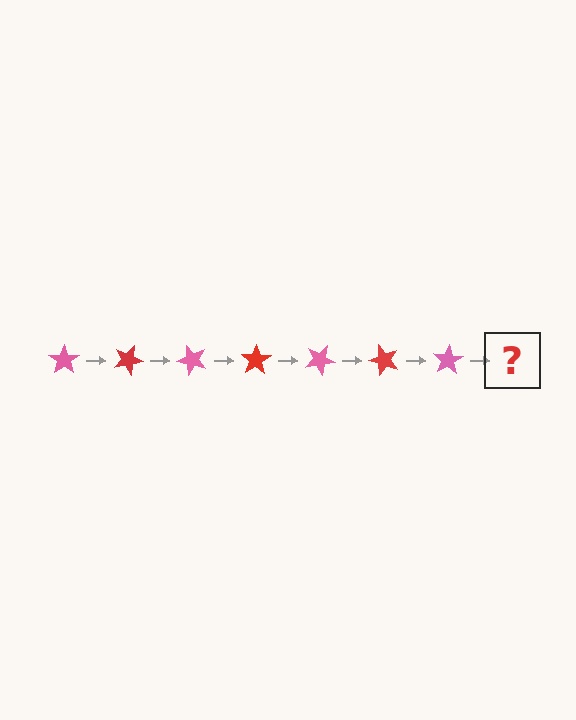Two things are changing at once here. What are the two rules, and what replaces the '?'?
The two rules are that it rotates 25 degrees each step and the color cycles through pink and red. The '?' should be a red star, rotated 175 degrees from the start.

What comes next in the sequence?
The next element should be a red star, rotated 175 degrees from the start.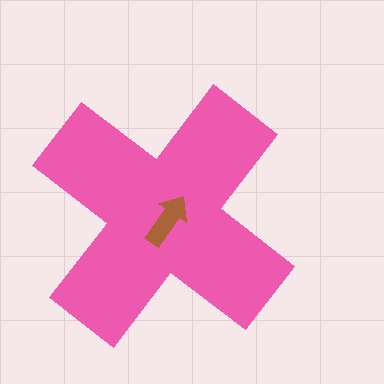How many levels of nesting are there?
2.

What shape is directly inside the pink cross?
The brown arrow.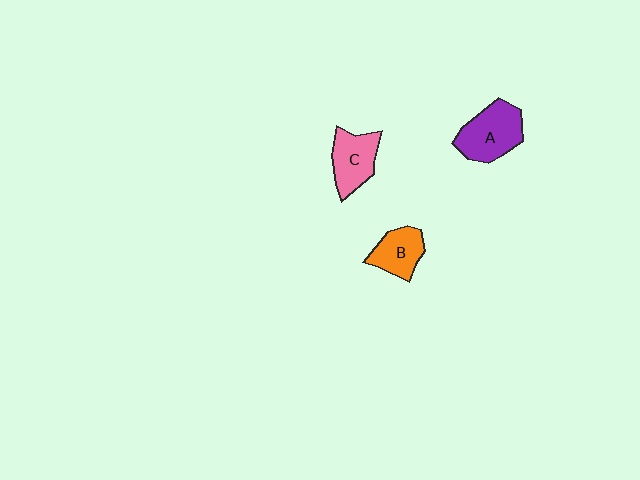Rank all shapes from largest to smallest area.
From largest to smallest: A (purple), C (pink), B (orange).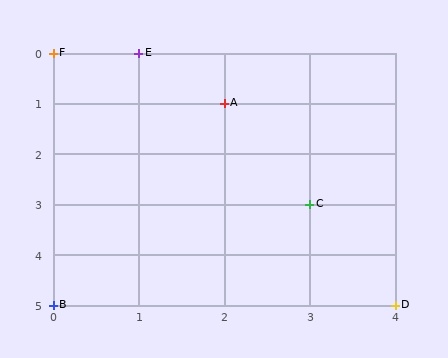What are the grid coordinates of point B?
Point B is at grid coordinates (0, 5).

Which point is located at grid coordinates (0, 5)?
Point B is at (0, 5).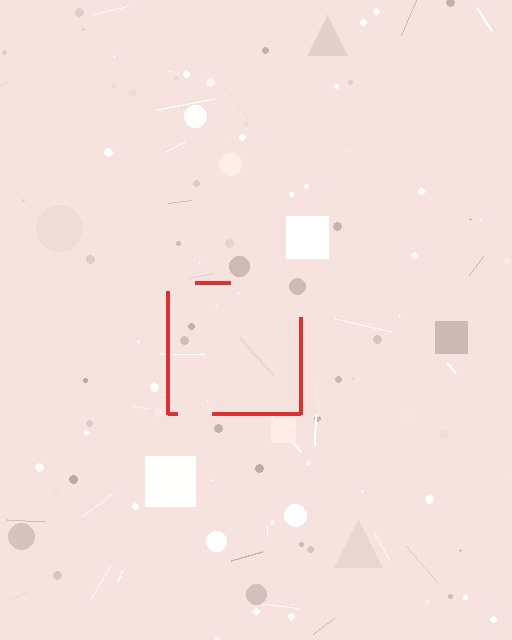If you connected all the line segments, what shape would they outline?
They would outline a square.